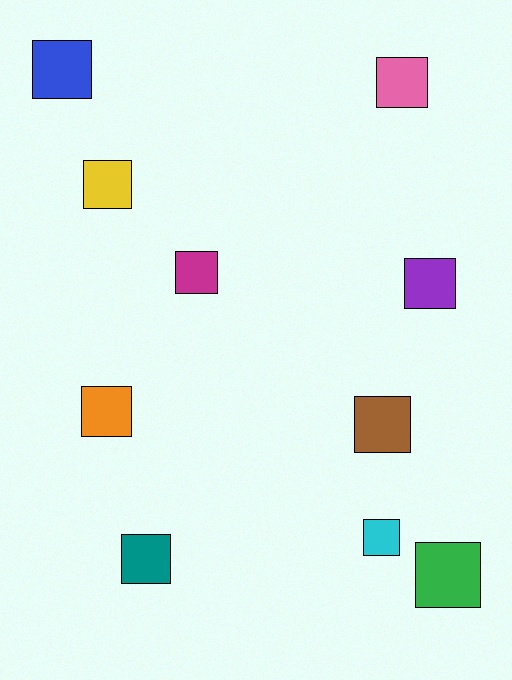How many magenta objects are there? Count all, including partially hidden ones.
There is 1 magenta object.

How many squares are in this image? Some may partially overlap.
There are 10 squares.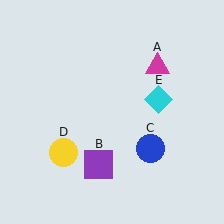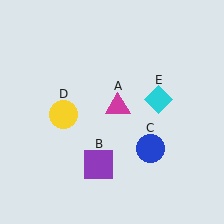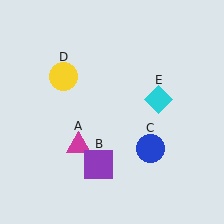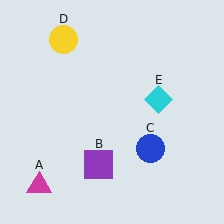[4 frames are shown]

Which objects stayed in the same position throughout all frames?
Purple square (object B) and blue circle (object C) and cyan diamond (object E) remained stationary.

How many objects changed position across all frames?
2 objects changed position: magenta triangle (object A), yellow circle (object D).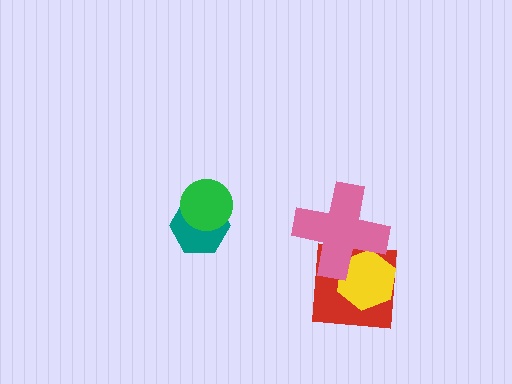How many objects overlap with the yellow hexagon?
2 objects overlap with the yellow hexagon.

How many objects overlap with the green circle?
1 object overlaps with the green circle.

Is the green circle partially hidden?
No, no other shape covers it.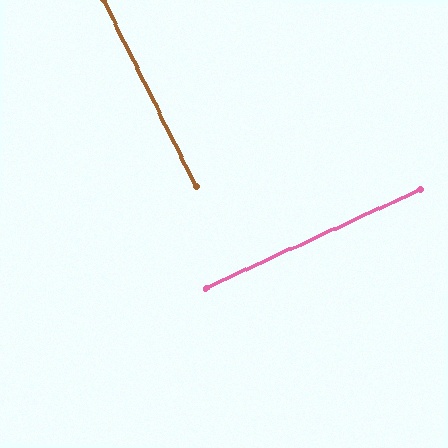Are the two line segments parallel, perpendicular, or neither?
Perpendicular — they meet at approximately 88°.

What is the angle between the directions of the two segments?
Approximately 88 degrees.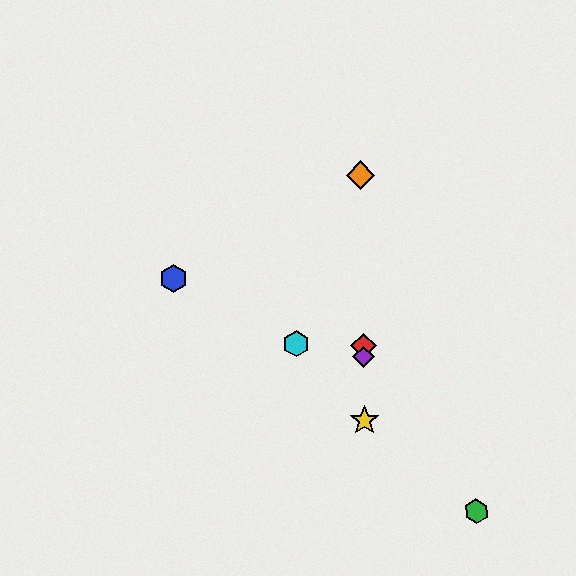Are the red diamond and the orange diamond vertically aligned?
Yes, both are at x≈363.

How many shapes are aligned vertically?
4 shapes (the red diamond, the yellow star, the purple diamond, the orange diamond) are aligned vertically.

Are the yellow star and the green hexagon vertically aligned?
No, the yellow star is at x≈365 and the green hexagon is at x≈476.